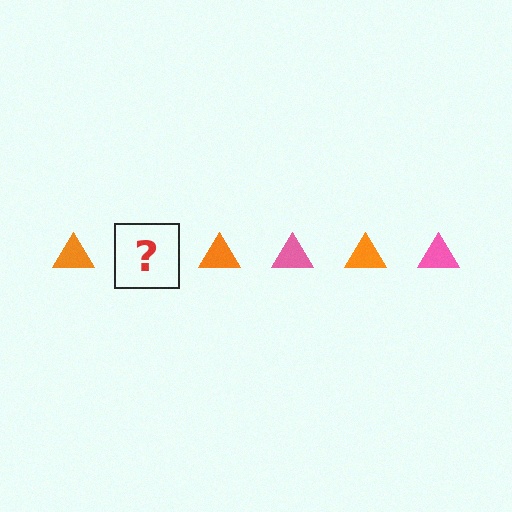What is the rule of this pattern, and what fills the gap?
The rule is that the pattern cycles through orange, pink triangles. The gap should be filled with a pink triangle.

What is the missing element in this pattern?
The missing element is a pink triangle.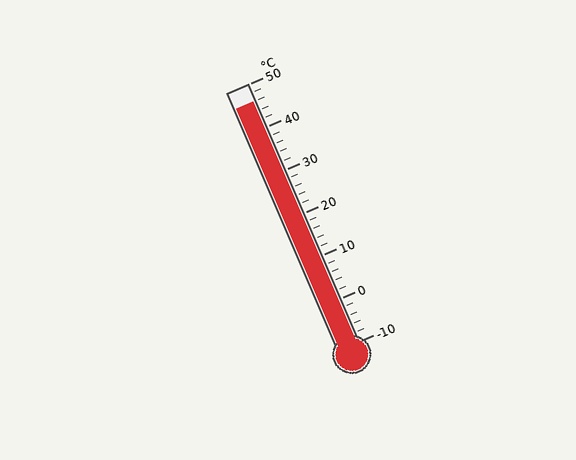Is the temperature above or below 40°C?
The temperature is above 40°C.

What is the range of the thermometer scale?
The thermometer scale ranges from -10°C to 50°C.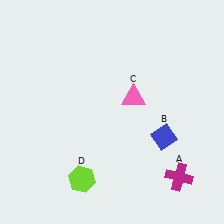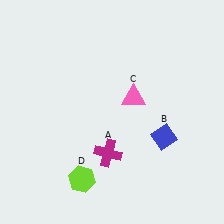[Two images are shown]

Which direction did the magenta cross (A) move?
The magenta cross (A) moved left.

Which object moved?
The magenta cross (A) moved left.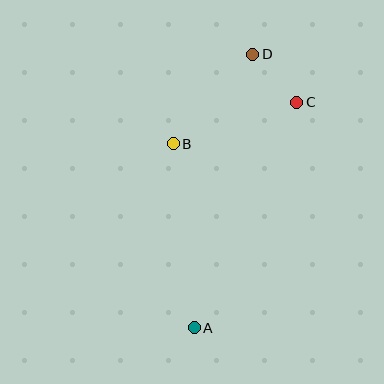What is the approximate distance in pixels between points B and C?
The distance between B and C is approximately 130 pixels.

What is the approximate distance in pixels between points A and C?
The distance between A and C is approximately 248 pixels.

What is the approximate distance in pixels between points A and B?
The distance between A and B is approximately 185 pixels.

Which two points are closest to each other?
Points C and D are closest to each other.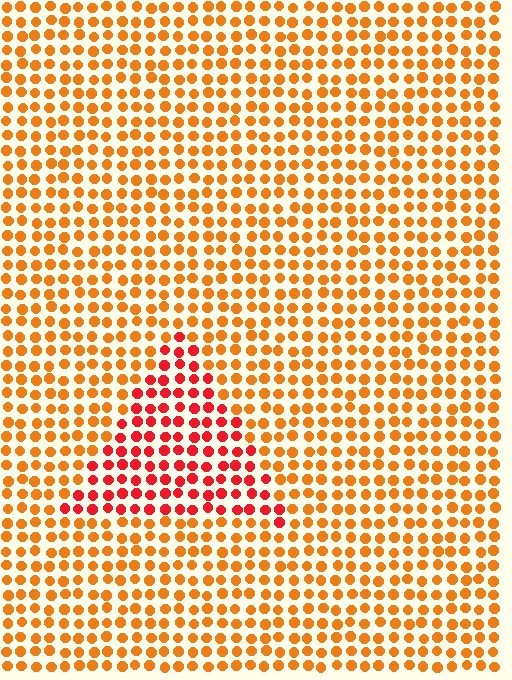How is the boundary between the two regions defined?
The boundary is defined purely by a slight shift in hue (about 34 degrees). Spacing, size, and orientation are identical on both sides.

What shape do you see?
I see a triangle.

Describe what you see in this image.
The image is filled with small orange elements in a uniform arrangement. A triangle-shaped region is visible where the elements are tinted to a slightly different hue, forming a subtle color boundary.